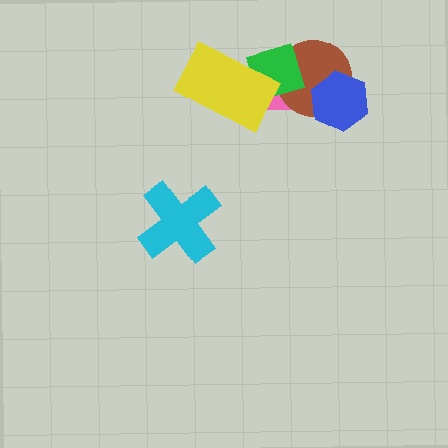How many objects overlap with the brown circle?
3 objects overlap with the brown circle.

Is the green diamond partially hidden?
Yes, it is partially covered by another shape.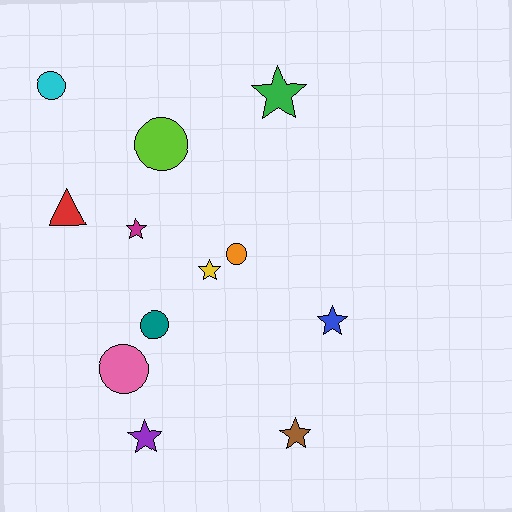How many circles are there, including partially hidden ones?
There are 5 circles.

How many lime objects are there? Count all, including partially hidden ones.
There is 1 lime object.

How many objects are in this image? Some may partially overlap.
There are 12 objects.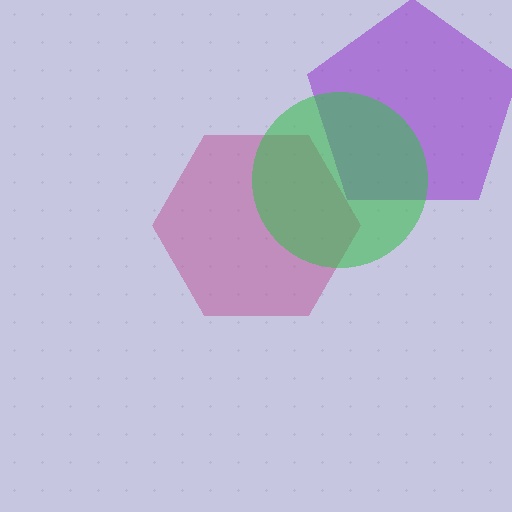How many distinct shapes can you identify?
There are 3 distinct shapes: a magenta hexagon, a purple pentagon, a green circle.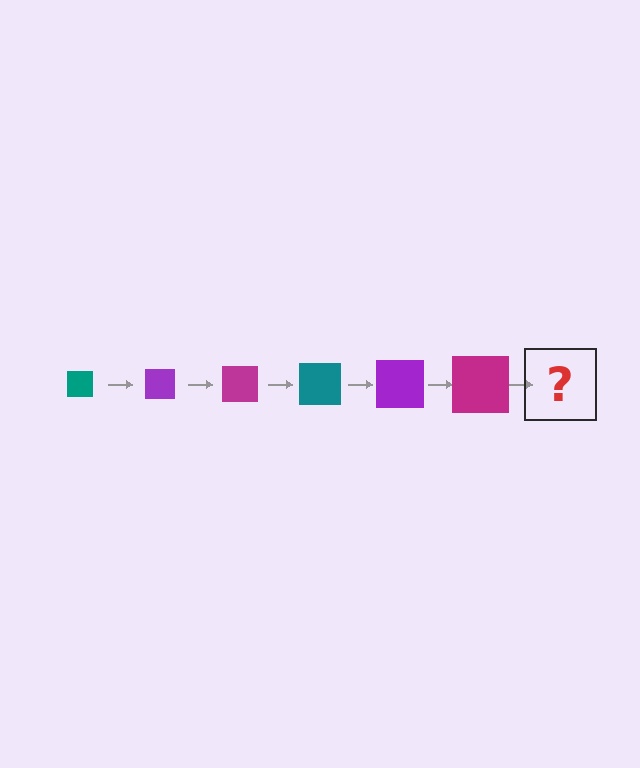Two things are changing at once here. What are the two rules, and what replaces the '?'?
The two rules are that the square grows larger each step and the color cycles through teal, purple, and magenta. The '?' should be a teal square, larger than the previous one.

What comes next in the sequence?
The next element should be a teal square, larger than the previous one.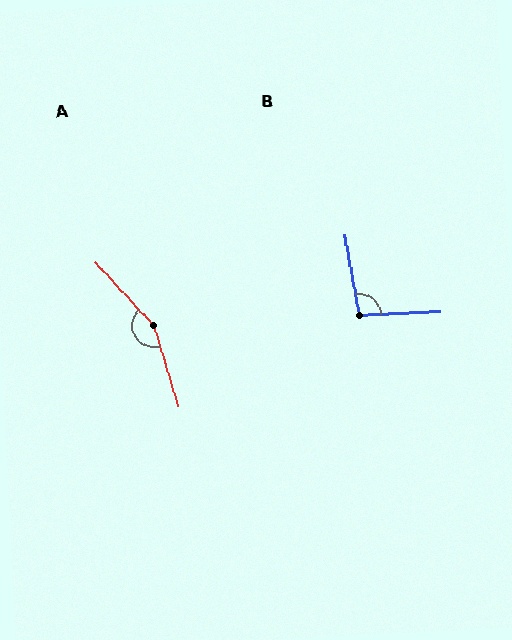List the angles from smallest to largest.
B (98°), A (154°).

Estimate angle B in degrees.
Approximately 98 degrees.